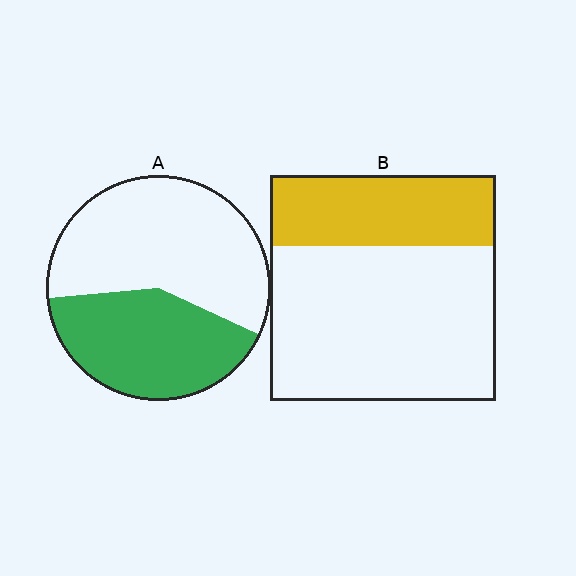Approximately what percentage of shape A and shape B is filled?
A is approximately 40% and B is approximately 30%.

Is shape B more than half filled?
No.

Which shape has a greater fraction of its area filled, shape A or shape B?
Shape A.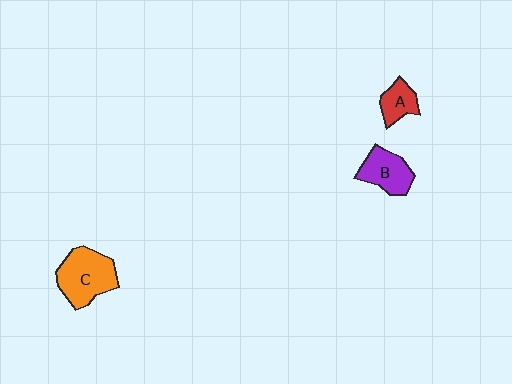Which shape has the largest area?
Shape C (orange).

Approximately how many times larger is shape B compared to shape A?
Approximately 1.5 times.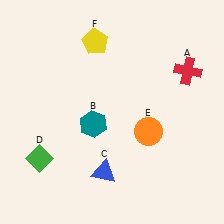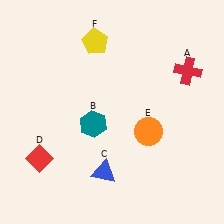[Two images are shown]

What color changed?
The diamond (D) changed from green in Image 1 to red in Image 2.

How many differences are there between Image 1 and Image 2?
There is 1 difference between the two images.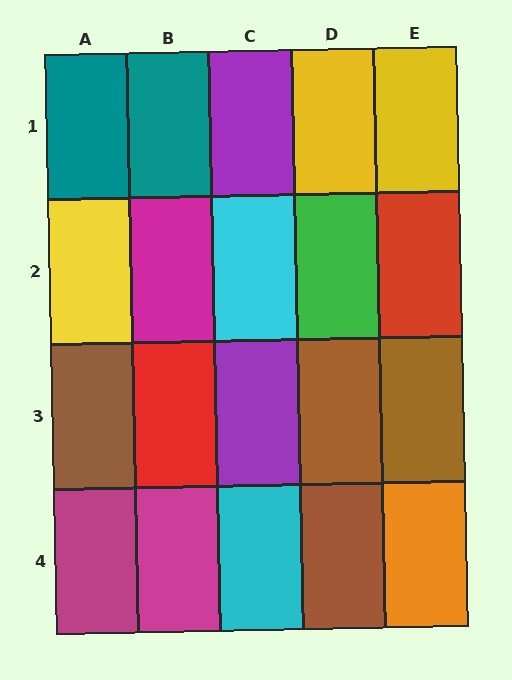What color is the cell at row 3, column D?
Brown.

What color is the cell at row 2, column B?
Magenta.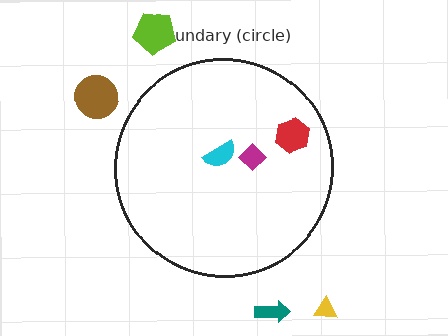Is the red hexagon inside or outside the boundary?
Inside.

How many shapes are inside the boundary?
3 inside, 4 outside.